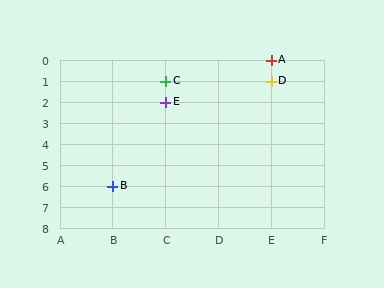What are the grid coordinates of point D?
Point D is at grid coordinates (E, 1).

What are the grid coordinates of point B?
Point B is at grid coordinates (B, 6).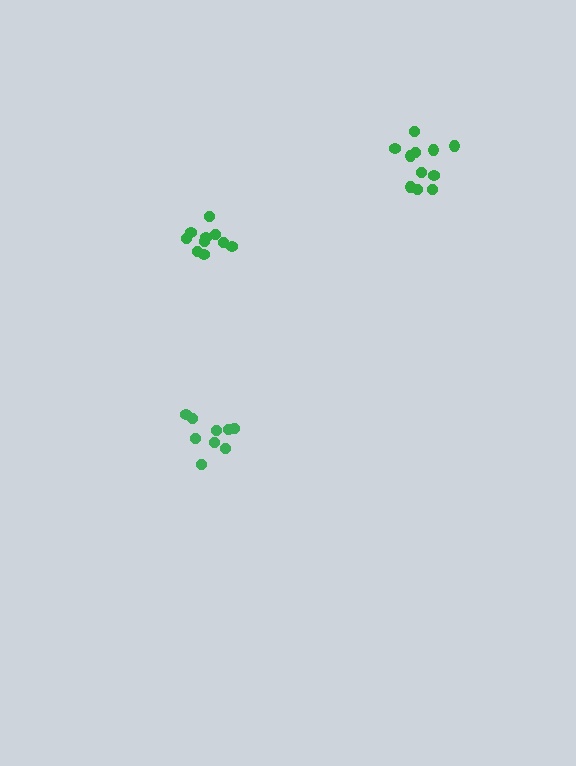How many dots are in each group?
Group 1: 11 dots, Group 2: 9 dots, Group 3: 11 dots (31 total).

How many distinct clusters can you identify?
There are 3 distinct clusters.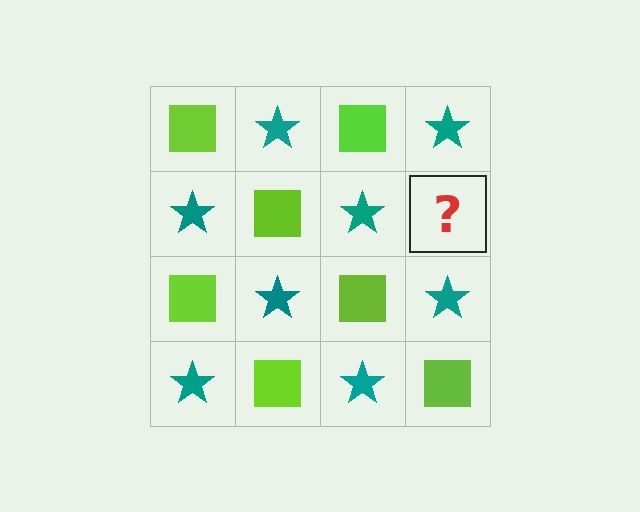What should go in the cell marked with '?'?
The missing cell should contain a lime square.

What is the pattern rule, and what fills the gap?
The rule is that it alternates lime square and teal star in a checkerboard pattern. The gap should be filled with a lime square.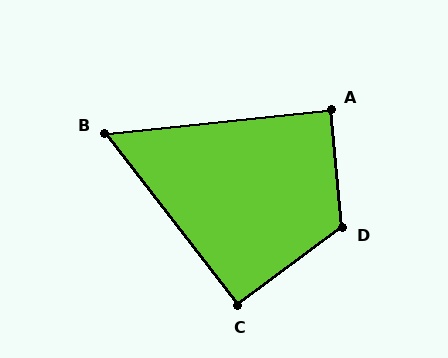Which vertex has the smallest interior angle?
B, at approximately 58 degrees.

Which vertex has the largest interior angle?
D, at approximately 122 degrees.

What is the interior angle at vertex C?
Approximately 91 degrees (approximately right).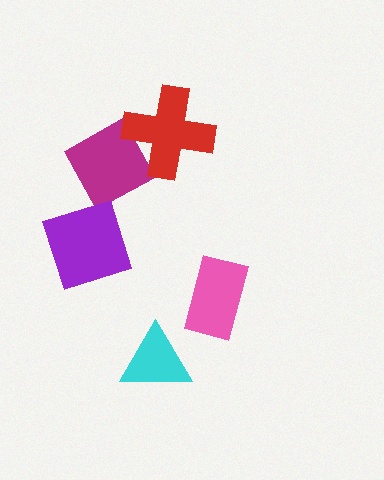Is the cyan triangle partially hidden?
No, no other shape covers it.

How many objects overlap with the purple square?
0 objects overlap with the purple square.